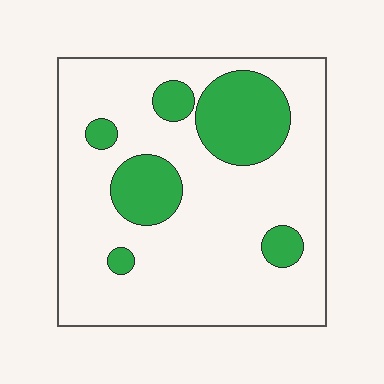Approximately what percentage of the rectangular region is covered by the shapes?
Approximately 20%.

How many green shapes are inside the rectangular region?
6.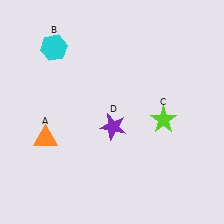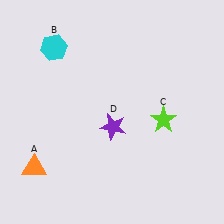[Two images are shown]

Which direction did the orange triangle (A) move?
The orange triangle (A) moved down.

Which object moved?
The orange triangle (A) moved down.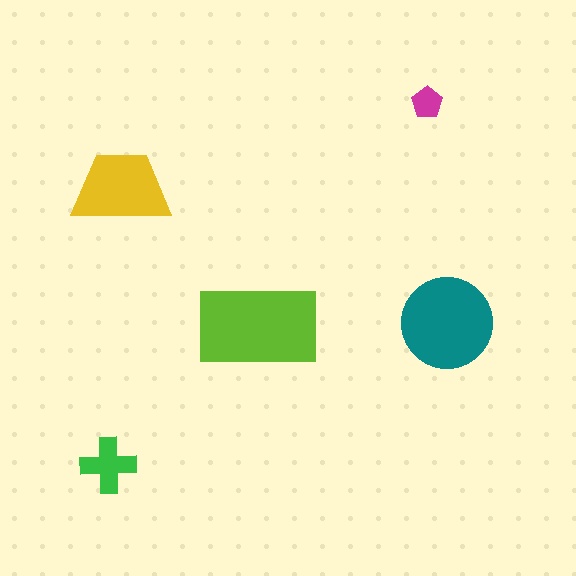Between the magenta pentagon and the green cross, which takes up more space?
The green cross.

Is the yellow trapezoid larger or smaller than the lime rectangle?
Smaller.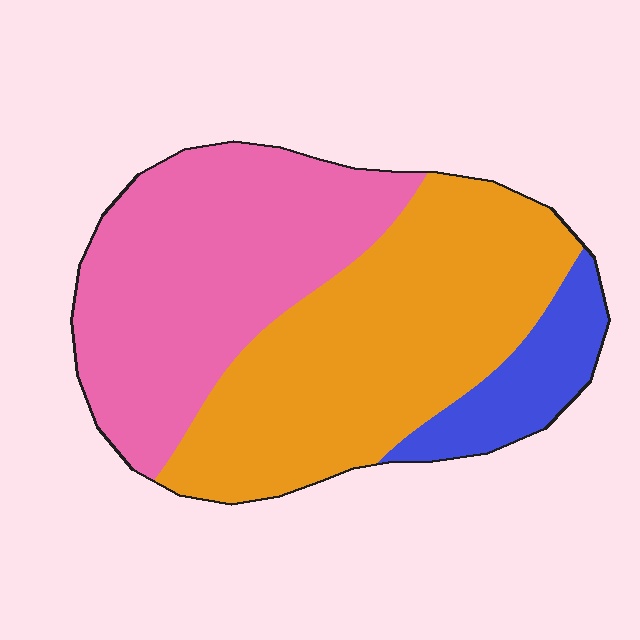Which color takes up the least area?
Blue, at roughly 10%.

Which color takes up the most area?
Orange, at roughly 45%.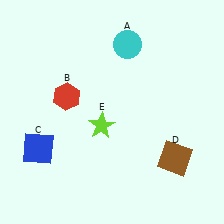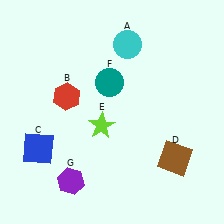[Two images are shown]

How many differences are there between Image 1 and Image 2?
There are 2 differences between the two images.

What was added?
A teal circle (F), a purple hexagon (G) were added in Image 2.